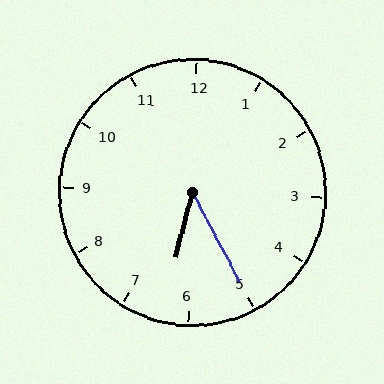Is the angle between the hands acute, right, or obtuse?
It is acute.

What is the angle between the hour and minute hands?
Approximately 42 degrees.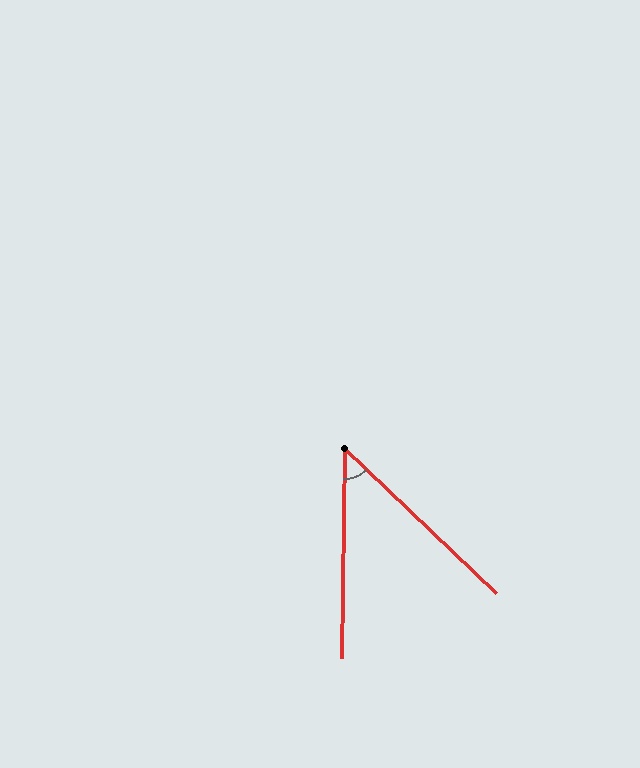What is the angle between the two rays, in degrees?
Approximately 47 degrees.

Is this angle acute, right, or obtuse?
It is acute.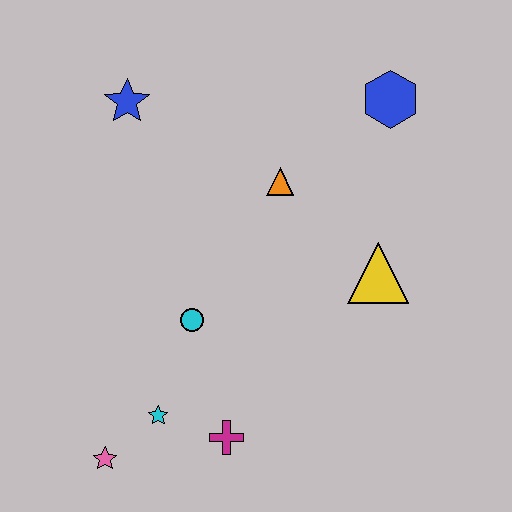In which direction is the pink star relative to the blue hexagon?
The pink star is below the blue hexagon.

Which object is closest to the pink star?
The cyan star is closest to the pink star.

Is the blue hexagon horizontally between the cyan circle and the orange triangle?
No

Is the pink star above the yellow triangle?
No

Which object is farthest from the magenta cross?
The blue hexagon is farthest from the magenta cross.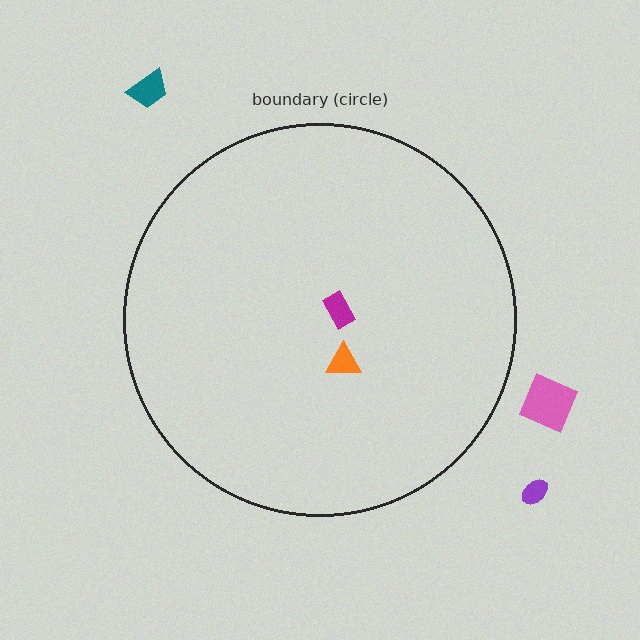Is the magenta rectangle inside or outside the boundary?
Inside.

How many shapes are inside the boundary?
2 inside, 3 outside.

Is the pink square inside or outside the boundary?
Outside.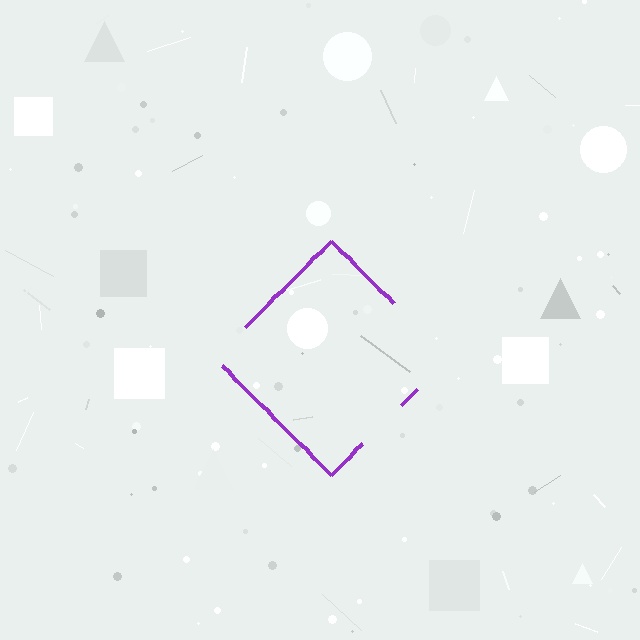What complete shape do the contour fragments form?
The contour fragments form a diamond.